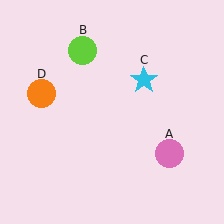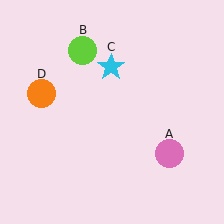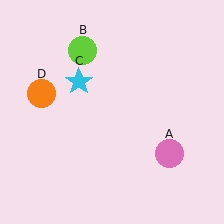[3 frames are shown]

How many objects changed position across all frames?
1 object changed position: cyan star (object C).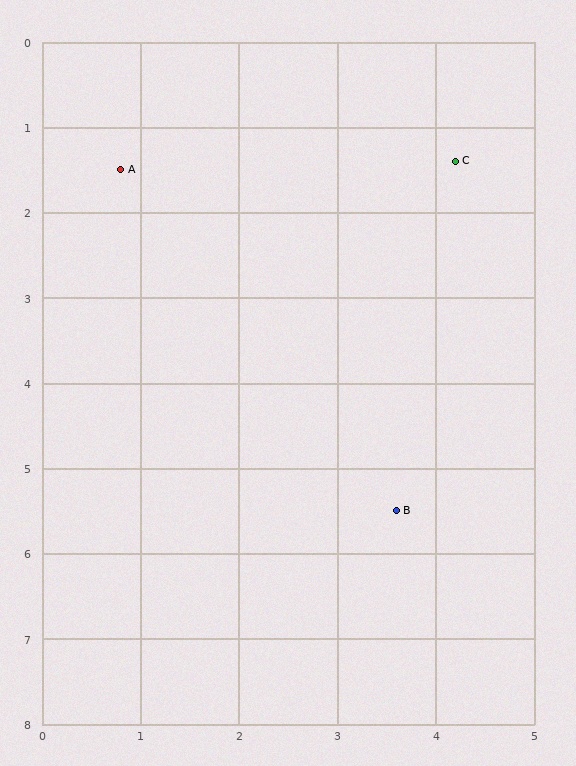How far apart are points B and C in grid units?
Points B and C are about 4.1 grid units apart.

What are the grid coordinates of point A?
Point A is at approximately (0.8, 1.5).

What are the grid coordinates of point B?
Point B is at approximately (3.6, 5.5).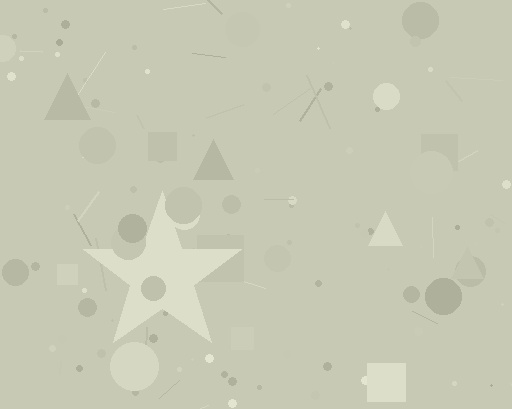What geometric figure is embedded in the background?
A star is embedded in the background.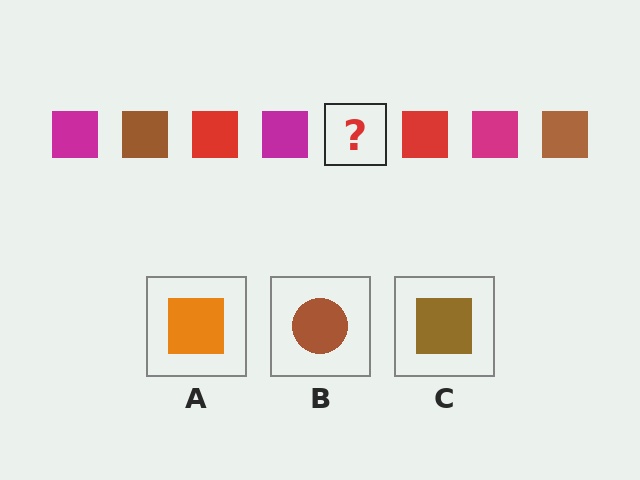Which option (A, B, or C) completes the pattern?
C.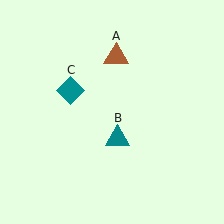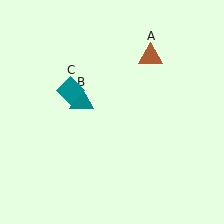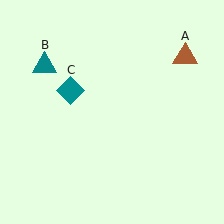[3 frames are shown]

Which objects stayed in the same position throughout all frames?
Teal diamond (object C) remained stationary.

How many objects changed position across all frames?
2 objects changed position: brown triangle (object A), teal triangle (object B).